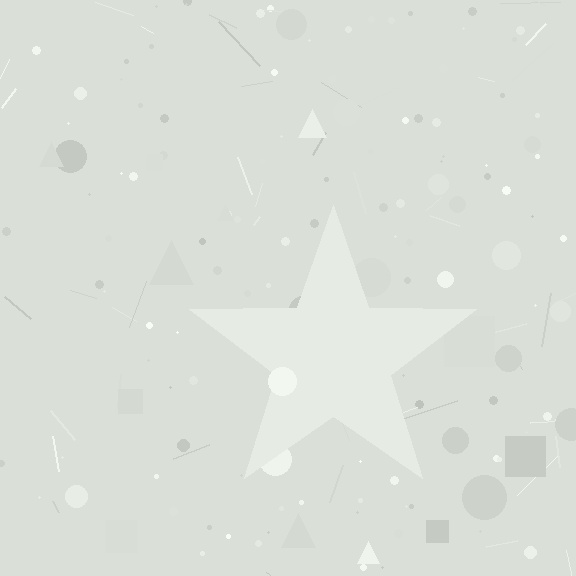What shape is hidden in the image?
A star is hidden in the image.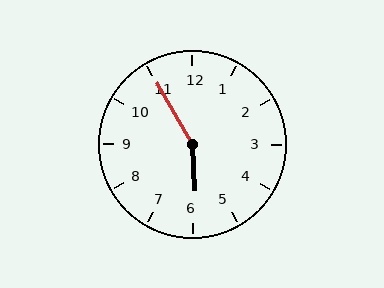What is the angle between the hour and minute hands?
Approximately 152 degrees.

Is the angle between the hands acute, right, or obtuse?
It is obtuse.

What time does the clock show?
5:55.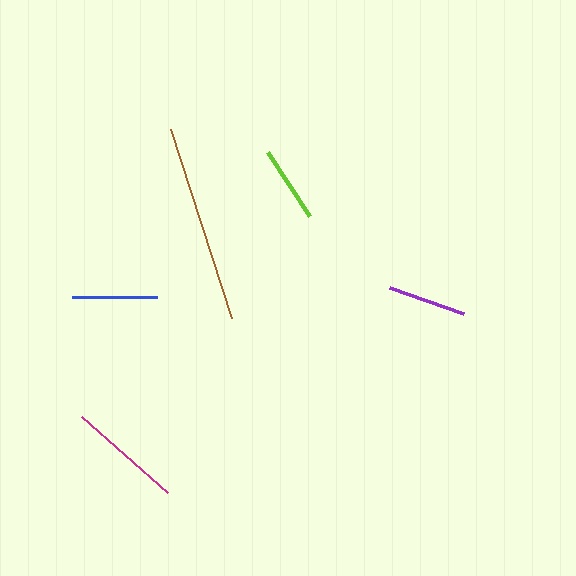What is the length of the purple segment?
The purple segment is approximately 79 pixels long.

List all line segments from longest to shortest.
From longest to shortest: brown, magenta, blue, purple, lime.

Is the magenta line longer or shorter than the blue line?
The magenta line is longer than the blue line.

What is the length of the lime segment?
The lime segment is approximately 76 pixels long.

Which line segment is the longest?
The brown line is the longest at approximately 199 pixels.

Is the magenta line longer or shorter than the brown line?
The brown line is longer than the magenta line.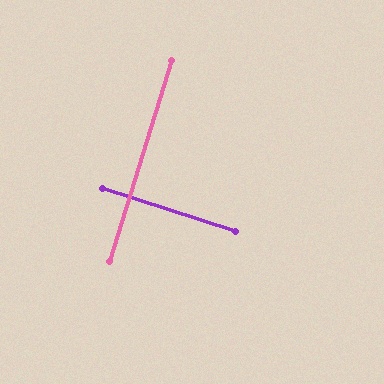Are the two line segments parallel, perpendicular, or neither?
Perpendicular — they meet at approximately 89°.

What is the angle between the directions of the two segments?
Approximately 89 degrees.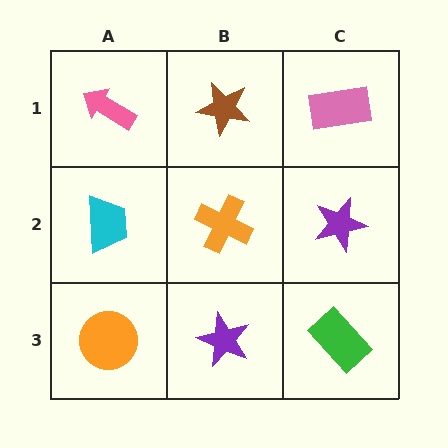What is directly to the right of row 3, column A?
A purple star.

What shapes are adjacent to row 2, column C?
A pink rectangle (row 1, column C), a green rectangle (row 3, column C), an orange cross (row 2, column B).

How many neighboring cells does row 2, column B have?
4.